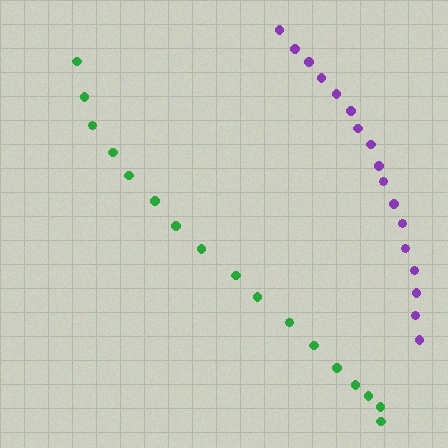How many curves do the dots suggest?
There are 2 distinct paths.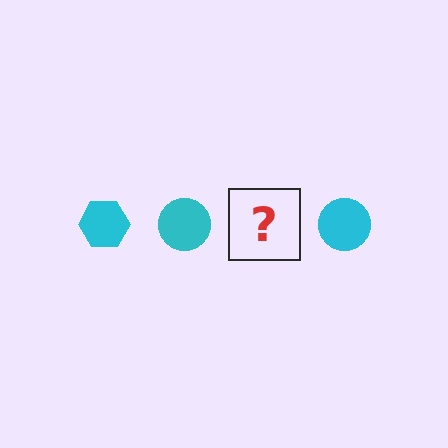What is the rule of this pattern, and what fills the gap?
The rule is that the pattern cycles through hexagon, circle shapes in cyan. The gap should be filled with a cyan hexagon.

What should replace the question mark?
The question mark should be replaced with a cyan hexagon.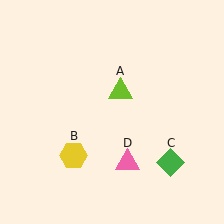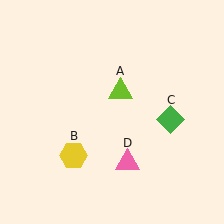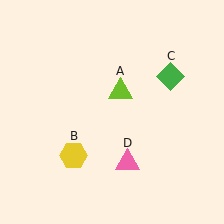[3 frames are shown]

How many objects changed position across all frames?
1 object changed position: green diamond (object C).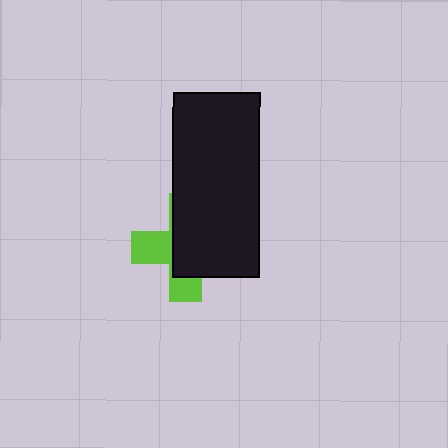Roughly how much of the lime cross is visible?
A small part of it is visible (roughly 37%).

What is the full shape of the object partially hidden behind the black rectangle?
The partially hidden object is a lime cross.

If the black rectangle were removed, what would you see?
You would see the complete lime cross.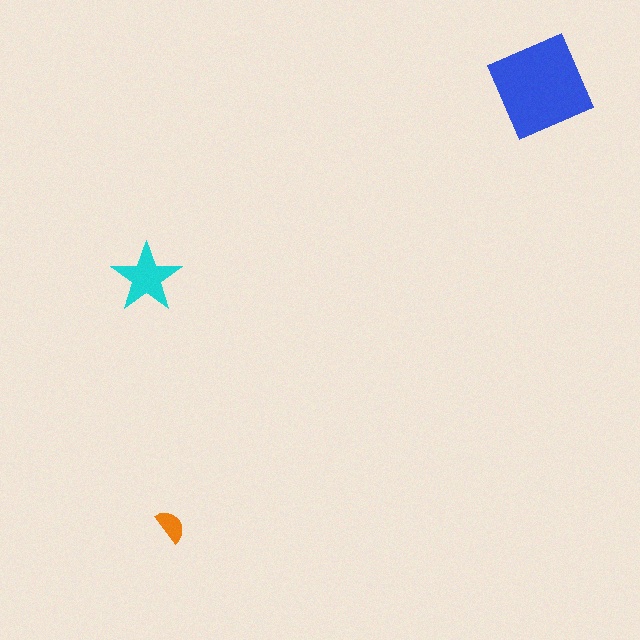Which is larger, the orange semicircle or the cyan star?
The cyan star.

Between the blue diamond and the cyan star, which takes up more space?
The blue diamond.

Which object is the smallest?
The orange semicircle.